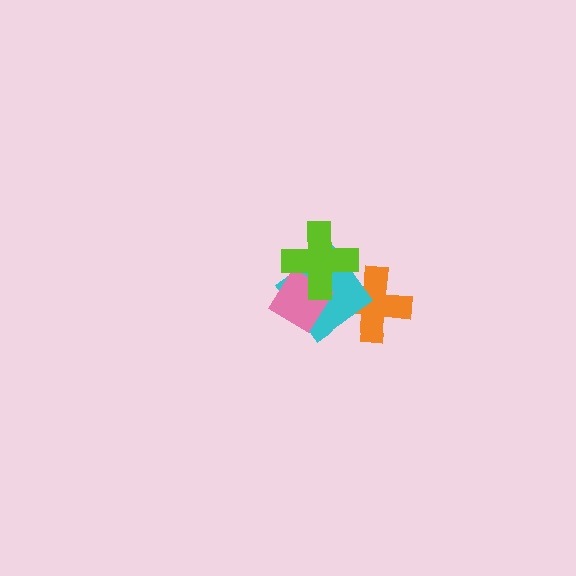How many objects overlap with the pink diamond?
2 objects overlap with the pink diamond.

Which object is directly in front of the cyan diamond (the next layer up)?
The pink diamond is directly in front of the cyan diamond.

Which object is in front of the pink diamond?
The lime cross is in front of the pink diamond.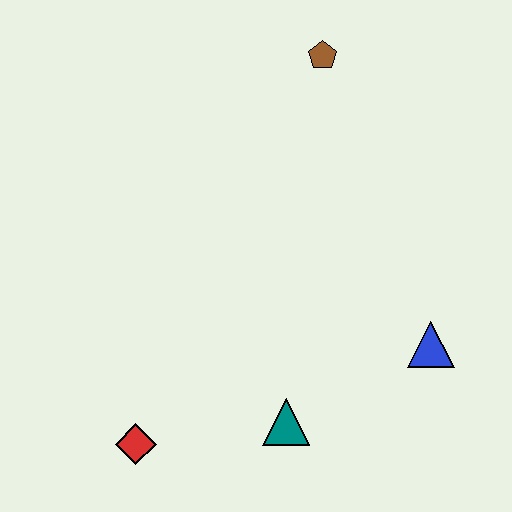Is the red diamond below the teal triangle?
Yes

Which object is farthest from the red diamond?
The brown pentagon is farthest from the red diamond.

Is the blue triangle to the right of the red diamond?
Yes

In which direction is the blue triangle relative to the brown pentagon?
The blue triangle is below the brown pentagon.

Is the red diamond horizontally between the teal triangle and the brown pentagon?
No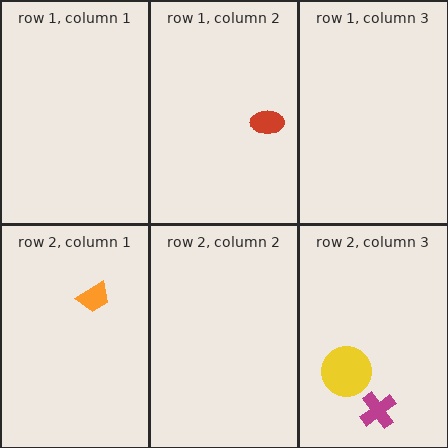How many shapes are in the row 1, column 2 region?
1.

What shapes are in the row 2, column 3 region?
The magenta cross, the yellow circle.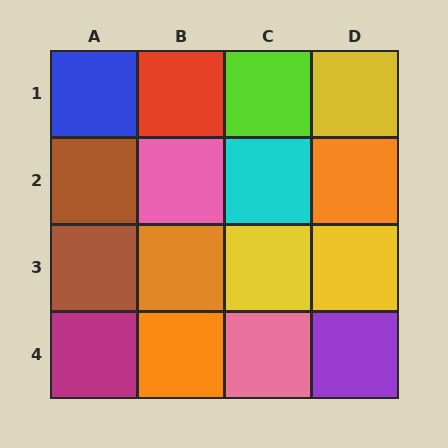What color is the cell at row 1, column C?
Lime.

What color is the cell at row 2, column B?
Pink.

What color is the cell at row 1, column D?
Yellow.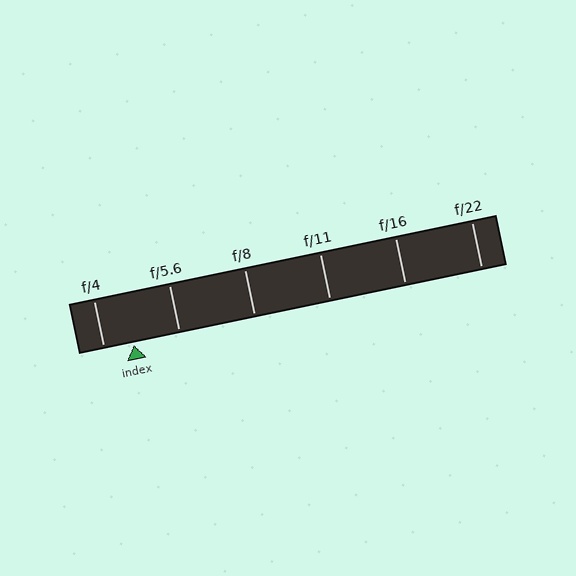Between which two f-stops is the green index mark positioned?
The index mark is between f/4 and f/5.6.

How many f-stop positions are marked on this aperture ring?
There are 6 f-stop positions marked.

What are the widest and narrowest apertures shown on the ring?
The widest aperture shown is f/4 and the narrowest is f/22.